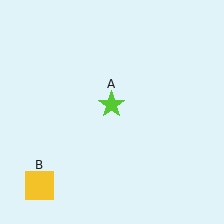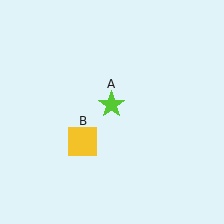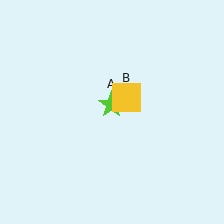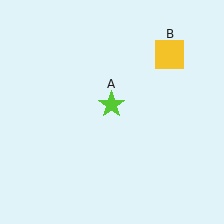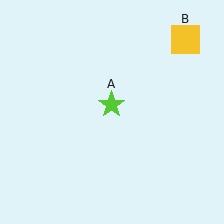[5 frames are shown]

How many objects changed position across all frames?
1 object changed position: yellow square (object B).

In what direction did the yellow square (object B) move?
The yellow square (object B) moved up and to the right.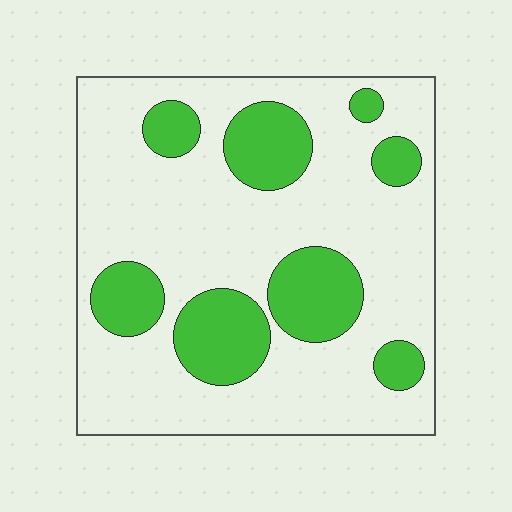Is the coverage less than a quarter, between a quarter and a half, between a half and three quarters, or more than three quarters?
Between a quarter and a half.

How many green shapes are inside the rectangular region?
8.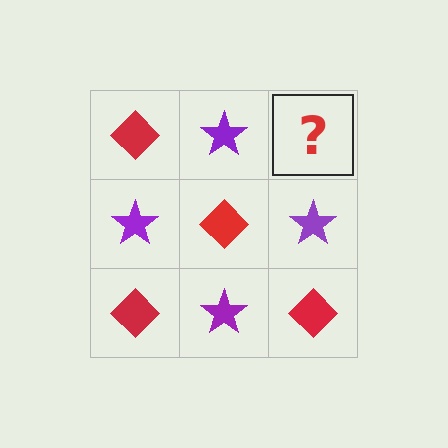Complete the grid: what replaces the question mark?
The question mark should be replaced with a red diamond.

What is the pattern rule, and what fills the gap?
The rule is that it alternates red diamond and purple star in a checkerboard pattern. The gap should be filled with a red diamond.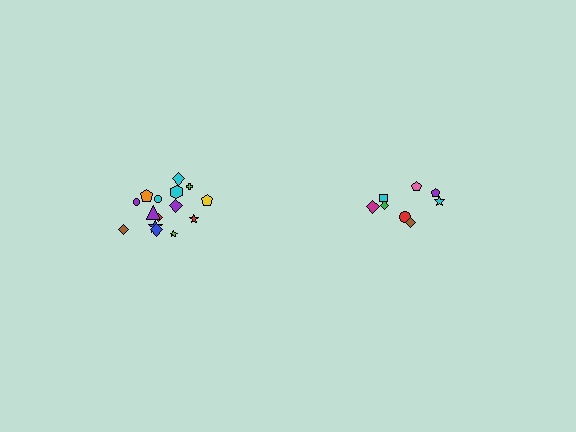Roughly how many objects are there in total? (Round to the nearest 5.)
Roughly 25 objects in total.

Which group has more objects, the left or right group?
The left group.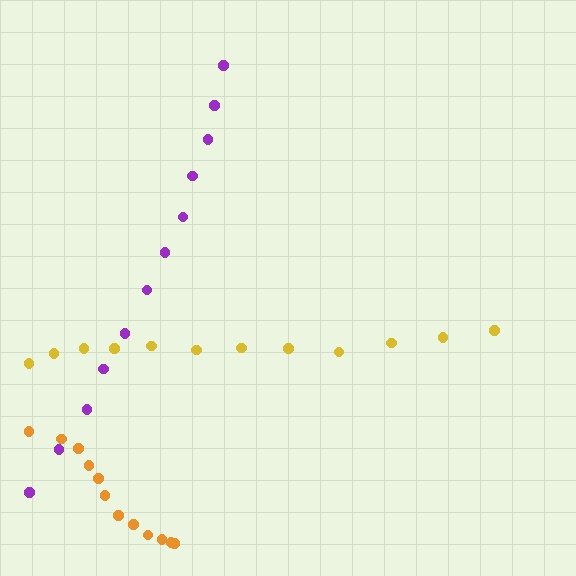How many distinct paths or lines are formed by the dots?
There are 3 distinct paths.